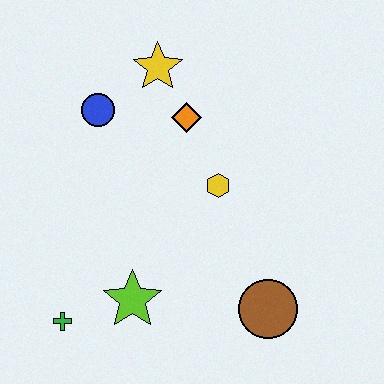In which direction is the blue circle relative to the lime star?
The blue circle is above the lime star.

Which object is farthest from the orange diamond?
The green cross is farthest from the orange diamond.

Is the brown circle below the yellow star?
Yes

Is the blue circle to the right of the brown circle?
No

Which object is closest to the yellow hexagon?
The orange diamond is closest to the yellow hexagon.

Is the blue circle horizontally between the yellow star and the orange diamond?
No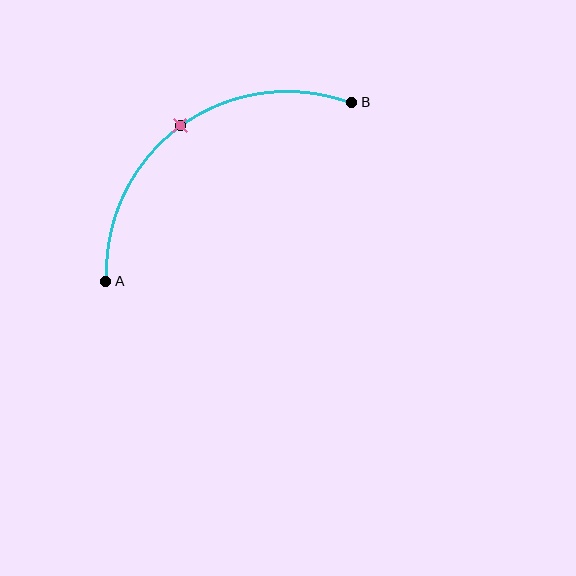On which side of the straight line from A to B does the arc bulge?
The arc bulges above and to the left of the straight line connecting A and B.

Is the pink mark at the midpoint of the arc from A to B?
Yes. The pink mark lies on the arc at equal arc-length from both A and B — it is the arc midpoint.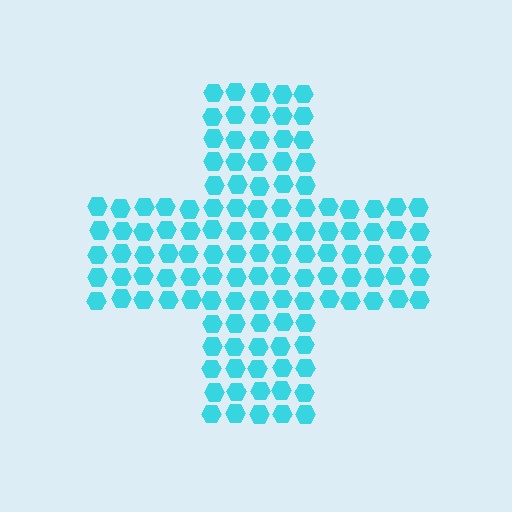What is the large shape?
The large shape is a cross.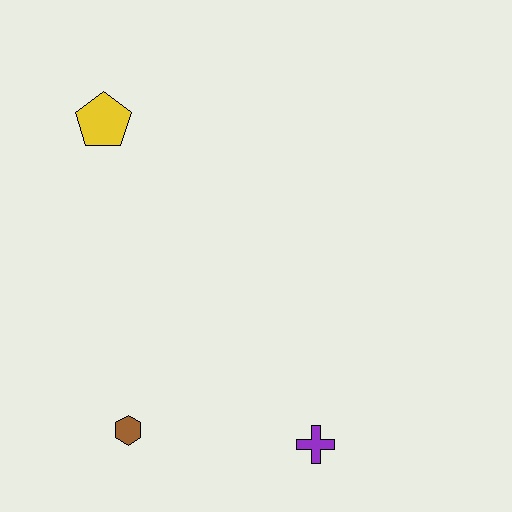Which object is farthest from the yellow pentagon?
The purple cross is farthest from the yellow pentagon.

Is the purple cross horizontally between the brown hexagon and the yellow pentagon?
No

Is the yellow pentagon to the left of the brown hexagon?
Yes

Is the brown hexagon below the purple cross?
No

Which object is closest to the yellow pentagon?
The brown hexagon is closest to the yellow pentagon.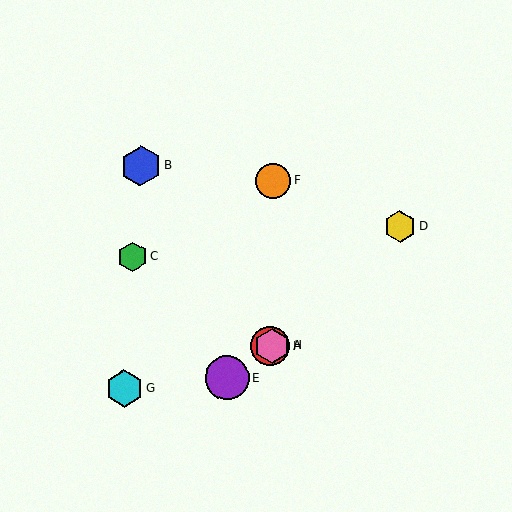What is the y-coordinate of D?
Object D is at y≈226.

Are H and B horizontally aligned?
No, H is at y≈346 and B is at y≈166.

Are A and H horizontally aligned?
Yes, both are at y≈346.